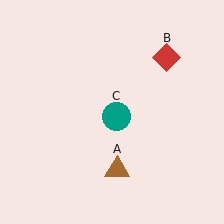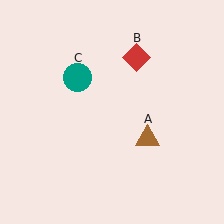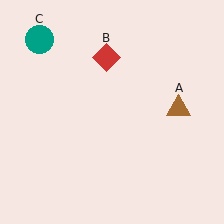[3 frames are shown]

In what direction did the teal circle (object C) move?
The teal circle (object C) moved up and to the left.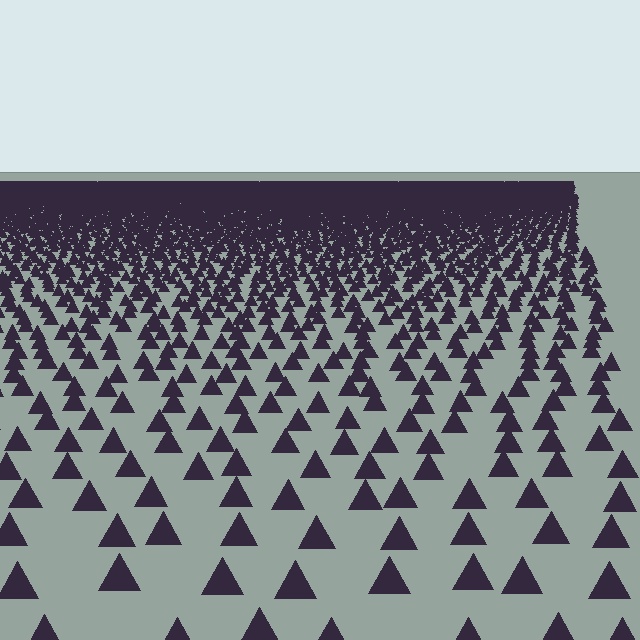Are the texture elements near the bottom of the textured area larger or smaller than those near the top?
Larger. Near the bottom, elements are closer to the viewer and appear at a bigger on-screen size.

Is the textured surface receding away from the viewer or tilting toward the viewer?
The surface is receding away from the viewer. Texture elements get smaller and denser toward the top.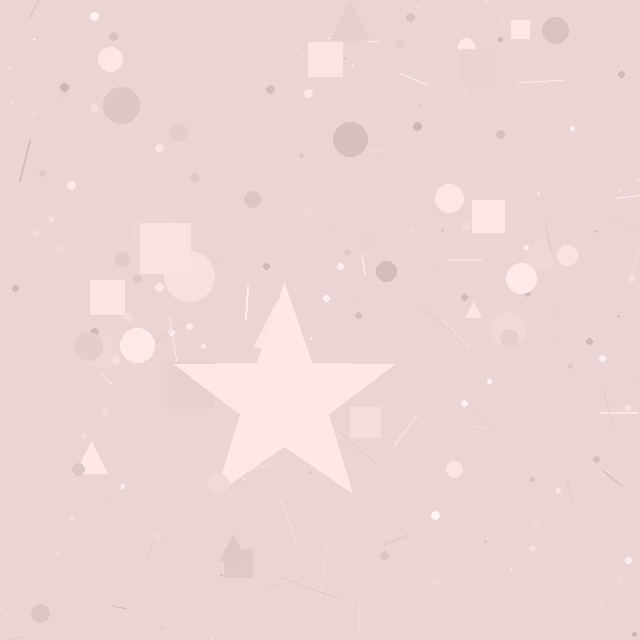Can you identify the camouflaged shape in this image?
The camouflaged shape is a star.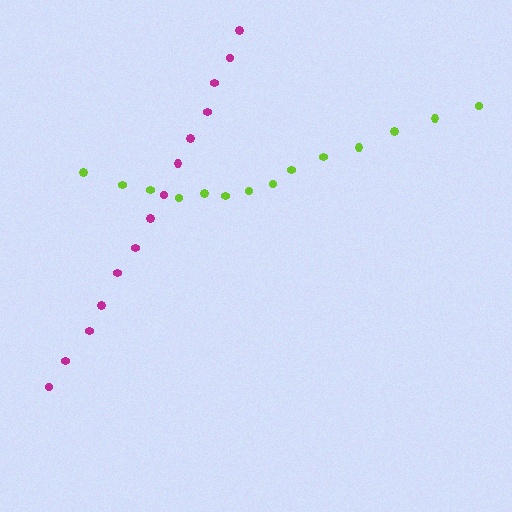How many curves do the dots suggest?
There are 2 distinct paths.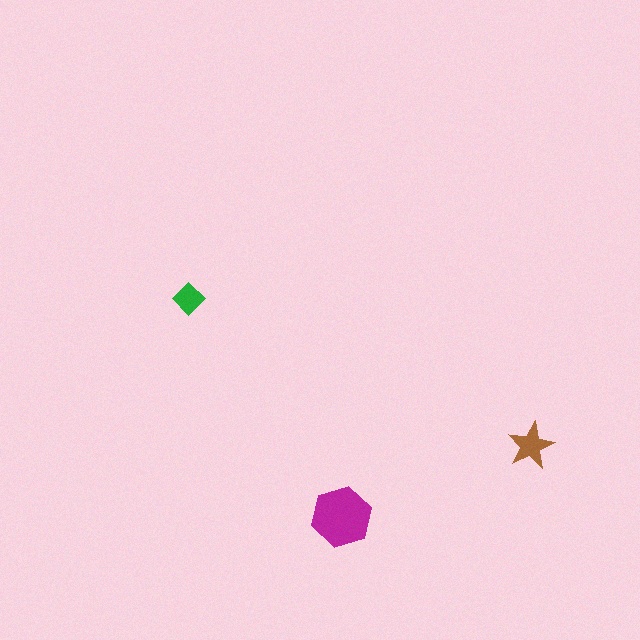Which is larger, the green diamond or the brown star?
The brown star.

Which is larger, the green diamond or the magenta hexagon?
The magenta hexagon.